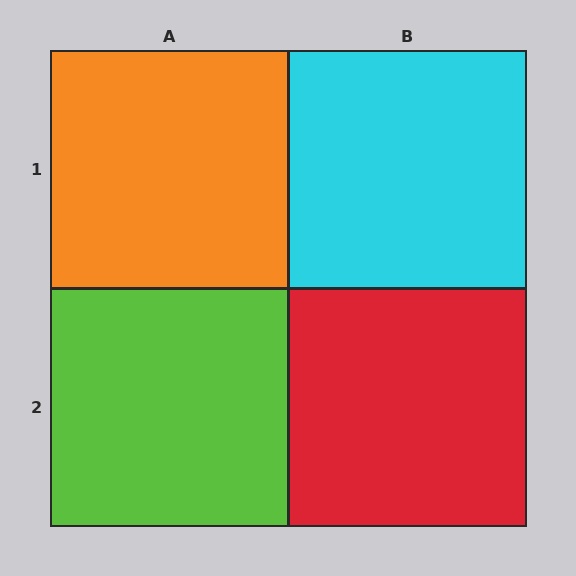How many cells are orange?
1 cell is orange.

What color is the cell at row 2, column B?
Red.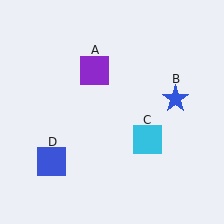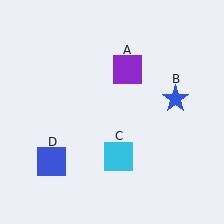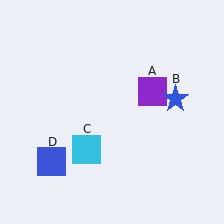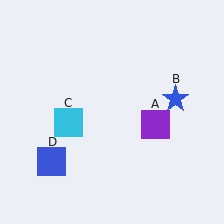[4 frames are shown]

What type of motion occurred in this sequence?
The purple square (object A), cyan square (object C) rotated clockwise around the center of the scene.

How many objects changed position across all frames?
2 objects changed position: purple square (object A), cyan square (object C).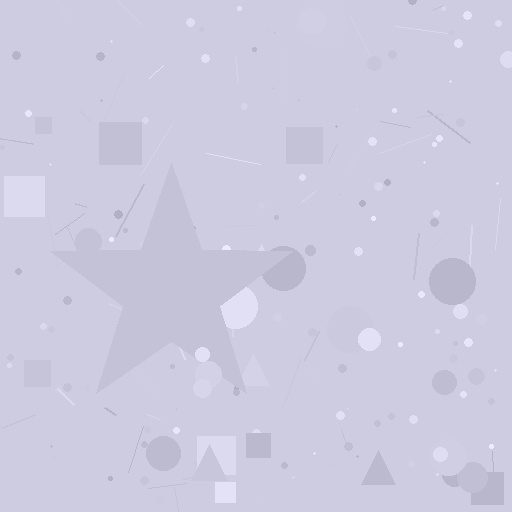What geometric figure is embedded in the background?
A star is embedded in the background.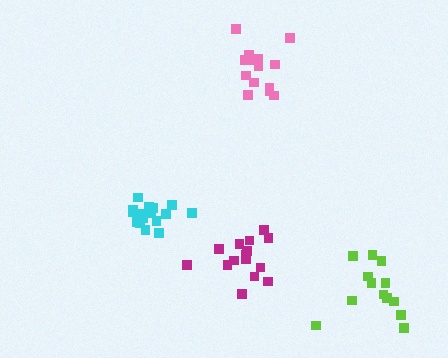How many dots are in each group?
Group 1: 18 dots, Group 2: 15 dots, Group 3: 13 dots, Group 4: 15 dots (61 total).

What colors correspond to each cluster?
The clusters are colored: cyan, pink, lime, magenta.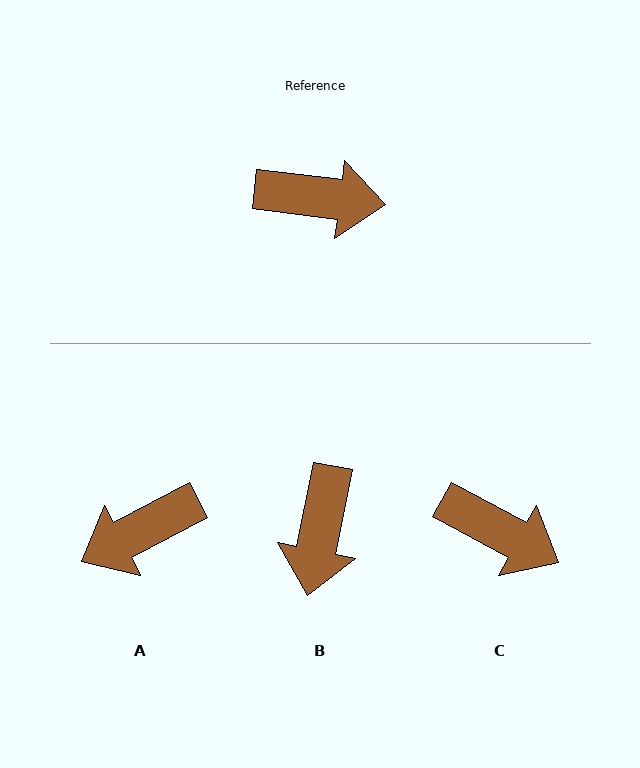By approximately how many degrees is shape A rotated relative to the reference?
Approximately 145 degrees clockwise.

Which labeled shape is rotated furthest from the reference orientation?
A, about 145 degrees away.